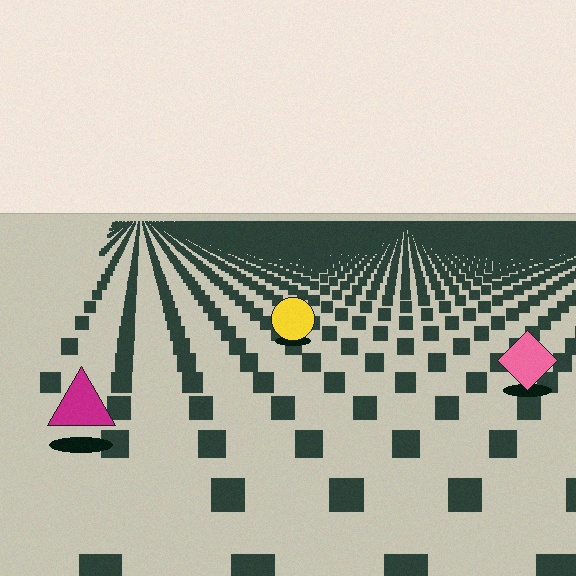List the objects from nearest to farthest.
From nearest to farthest: the magenta triangle, the pink diamond, the yellow circle.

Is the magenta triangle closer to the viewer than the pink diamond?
Yes. The magenta triangle is closer — you can tell from the texture gradient: the ground texture is coarser near it.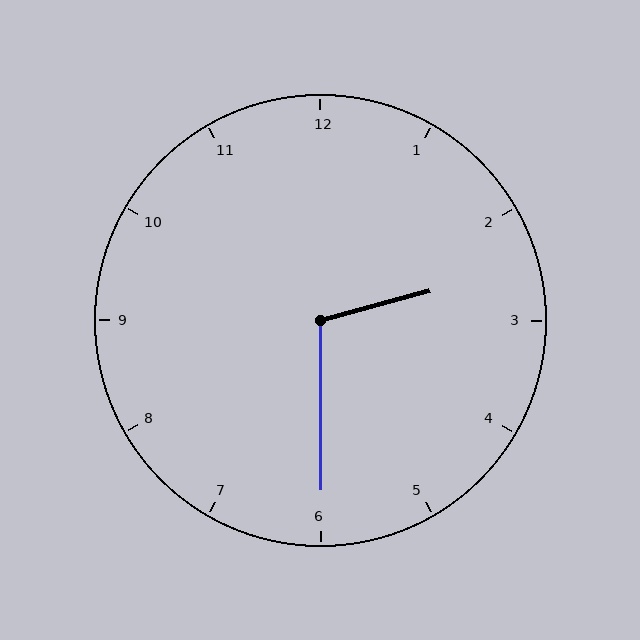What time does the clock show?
2:30.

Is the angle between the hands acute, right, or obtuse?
It is obtuse.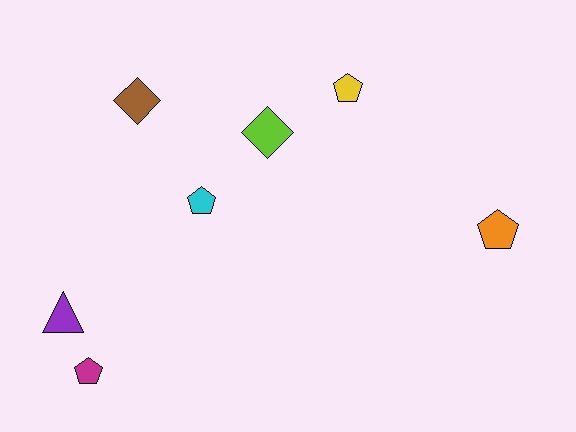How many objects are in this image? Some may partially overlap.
There are 7 objects.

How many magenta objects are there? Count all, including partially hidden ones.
There is 1 magenta object.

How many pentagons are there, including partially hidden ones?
There are 4 pentagons.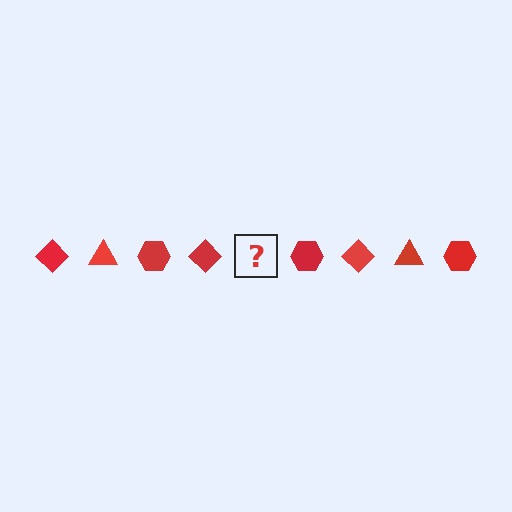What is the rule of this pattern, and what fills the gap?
The rule is that the pattern cycles through diamond, triangle, hexagon shapes in red. The gap should be filled with a red triangle.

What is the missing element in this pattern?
The missing element is a red triangle.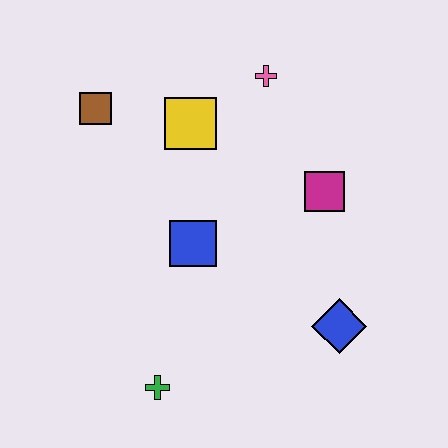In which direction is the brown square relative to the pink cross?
The brown square is to the left of the pink cross.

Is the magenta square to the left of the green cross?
No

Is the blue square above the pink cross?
No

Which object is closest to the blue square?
The yellow square is closest to the blue square.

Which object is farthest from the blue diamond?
The brown square is farthest from the blue diamond.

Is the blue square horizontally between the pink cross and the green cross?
Yes